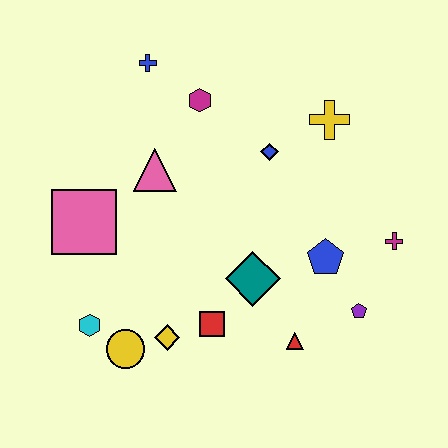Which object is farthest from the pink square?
The magenta cross is farthest from the pink square.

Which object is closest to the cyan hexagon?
The yellow circle is closest to the cyan hexagon.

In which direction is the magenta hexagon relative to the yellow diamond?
The magenta hexagon is above the yellow diamond.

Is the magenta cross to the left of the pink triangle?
No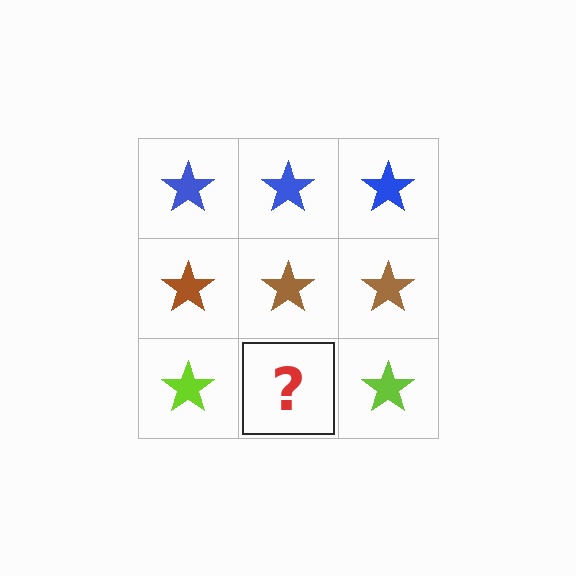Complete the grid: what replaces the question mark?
The question mark should be replaced with a lime star.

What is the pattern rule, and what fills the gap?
The rule is that each row has a consistent color. The gap should be filled with a lime star.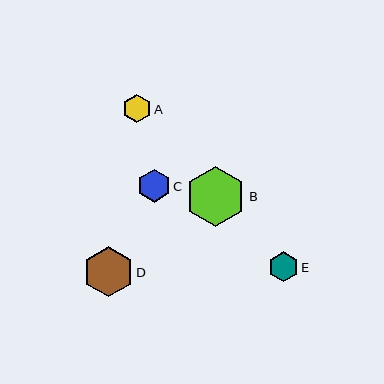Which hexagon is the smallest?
Hexagon A is the smallest with a size of approximately 28 pixels.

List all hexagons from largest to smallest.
From largest to smallest: B, D, C, E, A.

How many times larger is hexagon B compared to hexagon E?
Hexagon B is approximately 2.0 times the size of hexagon E.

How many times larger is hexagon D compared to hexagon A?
Hexagon D is approximately 1.8 times the size of hexagon A.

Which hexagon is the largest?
Hexagon B is the largest with a size of approximately 60 pixels.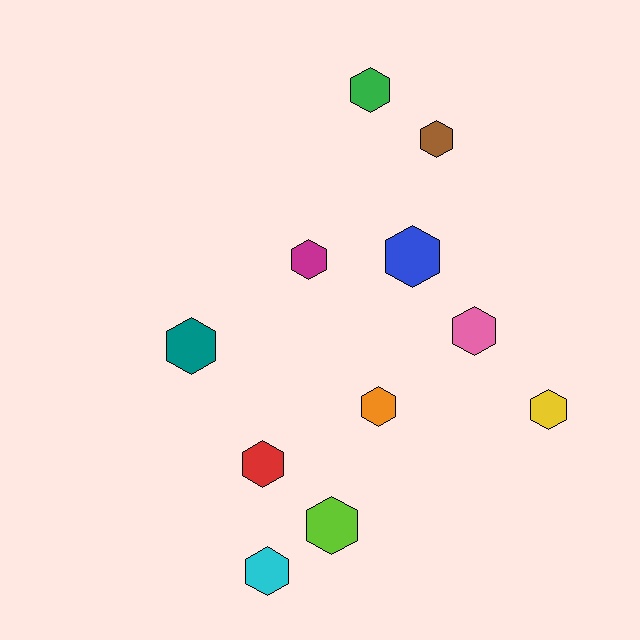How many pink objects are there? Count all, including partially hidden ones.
There is 1 pink object.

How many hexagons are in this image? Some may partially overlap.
There are 11 hexagons.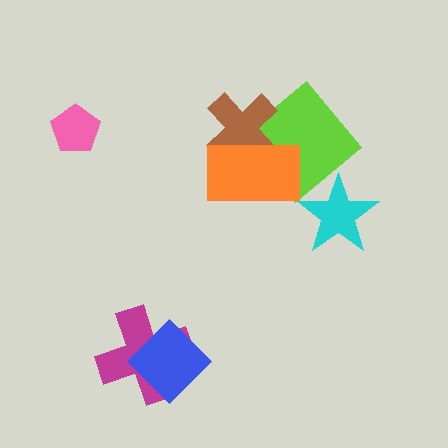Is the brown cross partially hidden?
Yes, it is partially covered by another shape.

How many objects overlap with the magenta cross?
1 object overlaps with the magenta cross.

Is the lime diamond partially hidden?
Yes, it is partially covered by another shape.